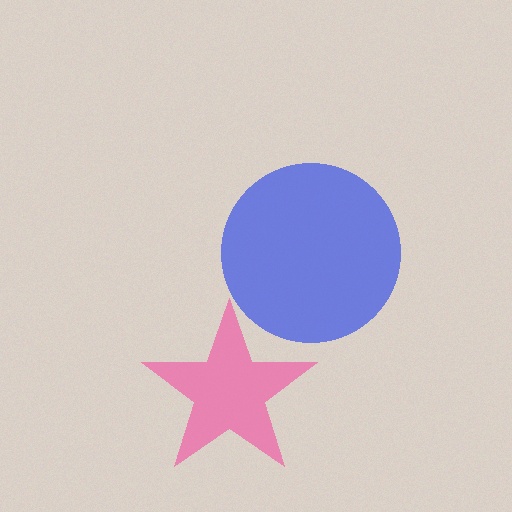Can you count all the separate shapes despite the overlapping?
Yes, there are 2 separate shapes.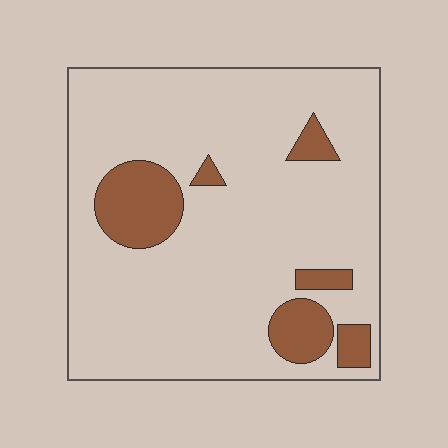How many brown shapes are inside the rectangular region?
6.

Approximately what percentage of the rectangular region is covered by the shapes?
Approximately 15%.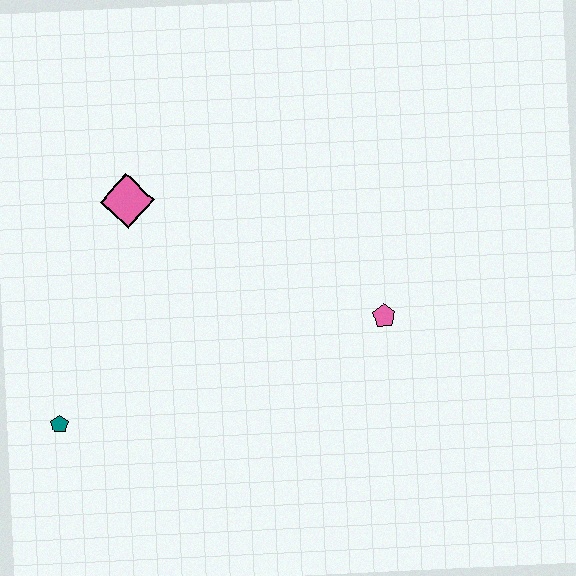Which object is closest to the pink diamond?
The teal pentagon is closest to the pink diamond.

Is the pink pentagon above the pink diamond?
No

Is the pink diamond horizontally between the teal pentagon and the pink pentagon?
Yes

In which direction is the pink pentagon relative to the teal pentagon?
The pink pentagon is to the right of the teal pentagon.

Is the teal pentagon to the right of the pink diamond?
No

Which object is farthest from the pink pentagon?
The teal pentagon is farthest from the pink pentagon.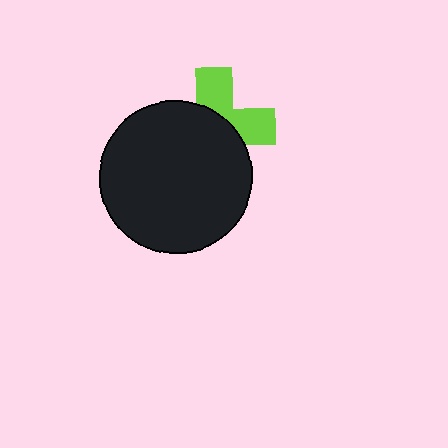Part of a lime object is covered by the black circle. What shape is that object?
It is a cross.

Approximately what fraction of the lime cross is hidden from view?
Roughly 60% of the lime cross is hidden behind the black circle.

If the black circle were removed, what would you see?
You would see the complete lime cross.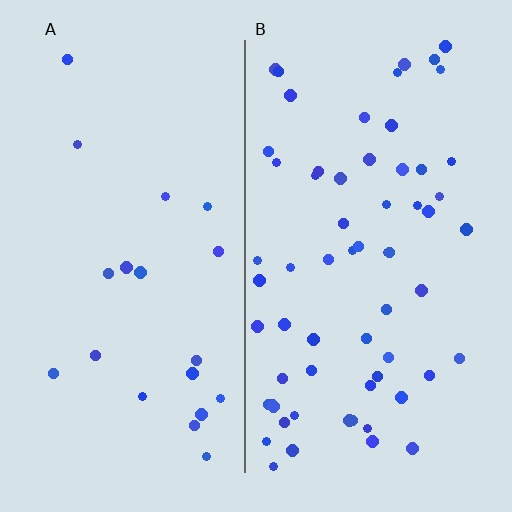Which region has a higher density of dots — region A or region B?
B (the right).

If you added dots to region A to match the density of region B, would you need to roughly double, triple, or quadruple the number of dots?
Approximately triple.